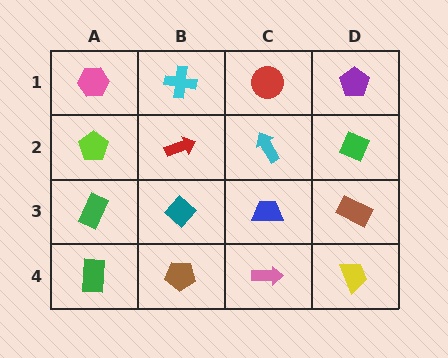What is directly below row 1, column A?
A lime pentagon.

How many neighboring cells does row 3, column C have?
4.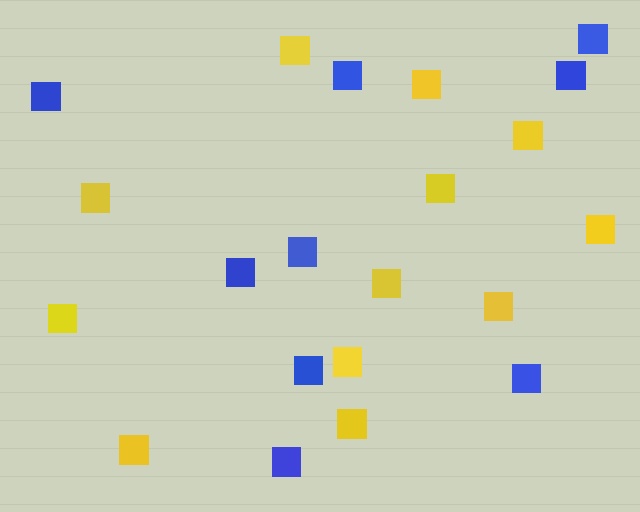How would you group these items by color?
There are 2 groups: one group of yellow squares (12) and one group of blue squares (9).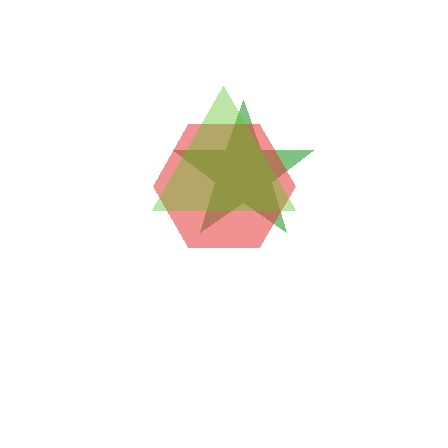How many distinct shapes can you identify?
There are 3 distinct shapes: a green star, a red hexagon, a lime triangle.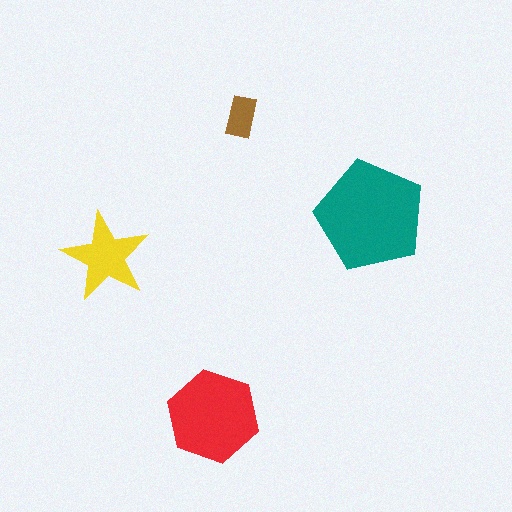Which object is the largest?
The teal pentagon.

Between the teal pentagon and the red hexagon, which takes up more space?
The teal pentagon.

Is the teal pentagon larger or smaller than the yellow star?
Larger.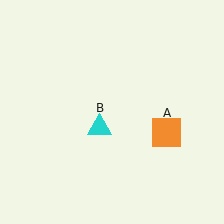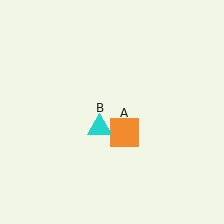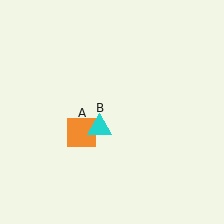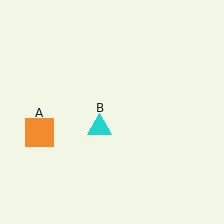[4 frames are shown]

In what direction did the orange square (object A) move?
The orange square (object A) moved left.